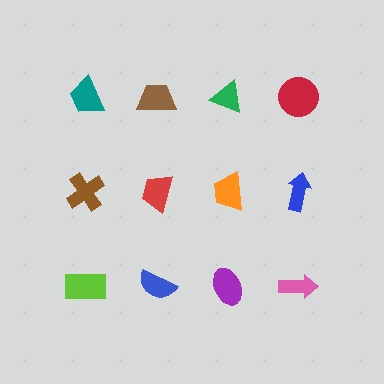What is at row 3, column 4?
A pink arrow.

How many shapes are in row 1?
4 shapes.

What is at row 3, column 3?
A purple ellipse.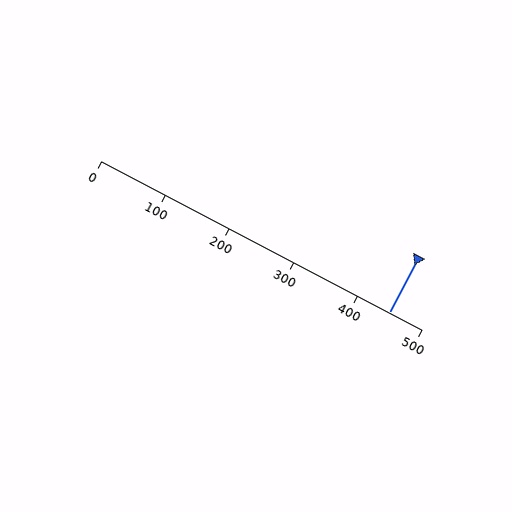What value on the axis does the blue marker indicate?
The marker indicates approximately 450.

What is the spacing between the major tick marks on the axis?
The major ticks are spaced 100 apart.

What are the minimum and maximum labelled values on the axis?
The axis runs from 0 to 500.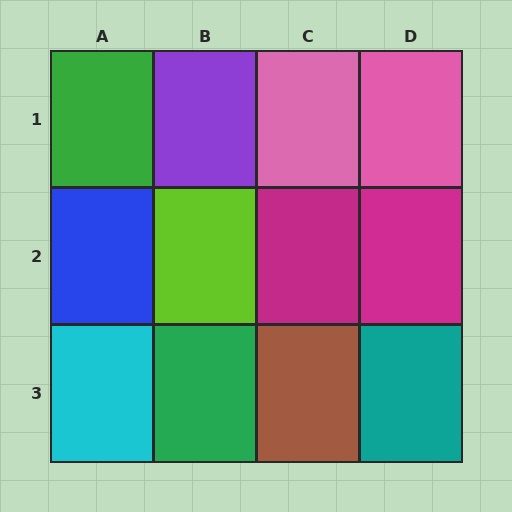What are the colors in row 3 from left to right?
Cyan, green, brown, teal.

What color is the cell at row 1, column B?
Purple.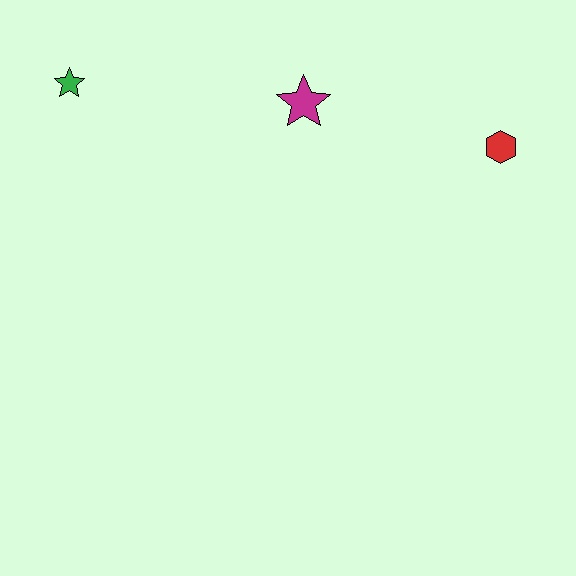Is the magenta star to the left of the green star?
No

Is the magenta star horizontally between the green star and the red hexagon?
Yes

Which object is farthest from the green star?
The red hexagon is farthest from the green star.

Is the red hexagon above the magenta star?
No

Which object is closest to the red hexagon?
The magenta star is closest to the red hexagon.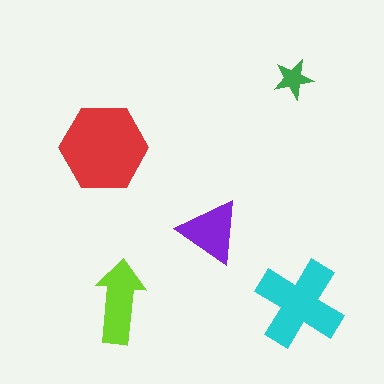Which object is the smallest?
The green star.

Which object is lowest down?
The cyan cross is bottommost.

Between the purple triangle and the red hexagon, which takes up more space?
The red hexagon.